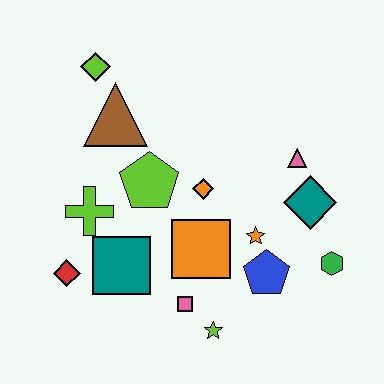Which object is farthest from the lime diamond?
The green hexagon is farthest from the lime diamond.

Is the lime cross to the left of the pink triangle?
Yes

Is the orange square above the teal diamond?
No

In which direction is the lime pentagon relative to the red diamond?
The lime pentagon is above the red diamond.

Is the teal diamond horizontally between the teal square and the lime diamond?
No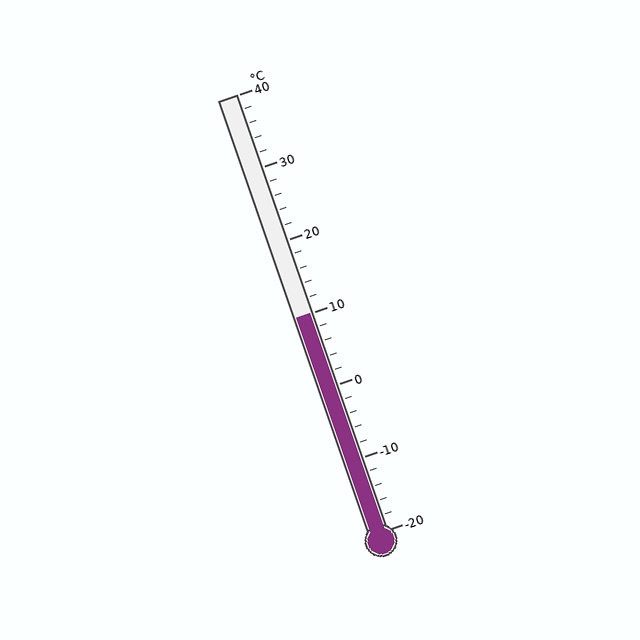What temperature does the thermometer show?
The thermometer shows approximately 10°C.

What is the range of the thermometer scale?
The thermometer scale ranges from -20°C to 40°C.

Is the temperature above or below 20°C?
The temperature is below 20°C.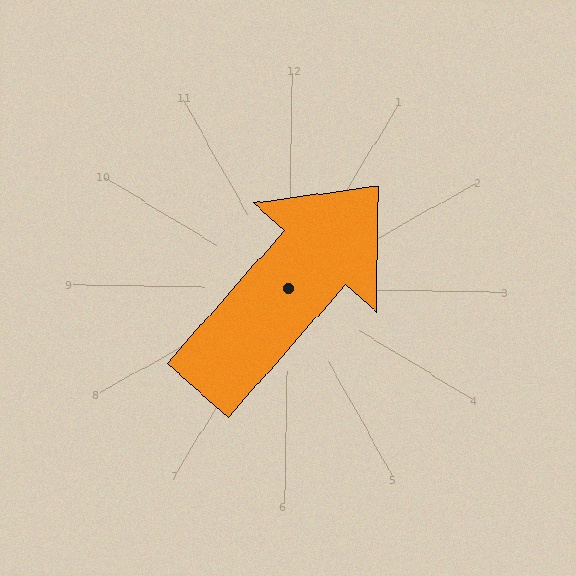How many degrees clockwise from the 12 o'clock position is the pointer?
Approximately 40 degrees.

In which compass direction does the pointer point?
Northeast.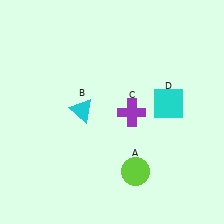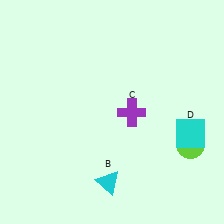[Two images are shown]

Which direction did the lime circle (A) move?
The lime circle (A) moved right.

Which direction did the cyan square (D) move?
The cyan square (D) moved down.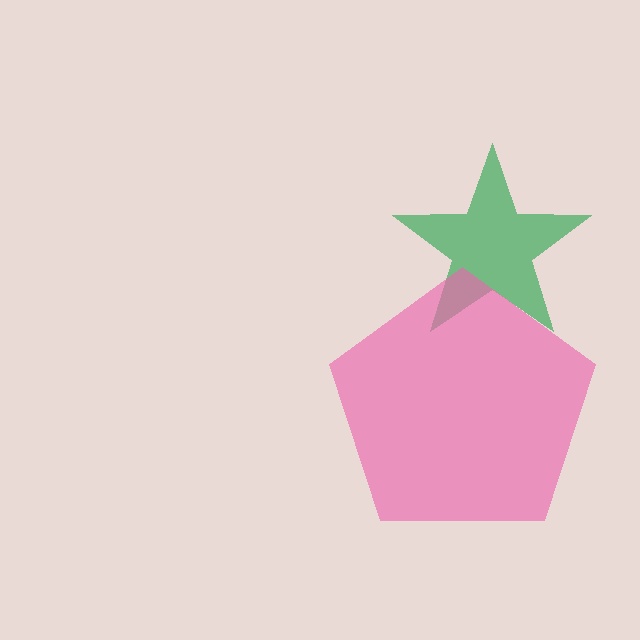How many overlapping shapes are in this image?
There are 2 overlapping shapes in the image.